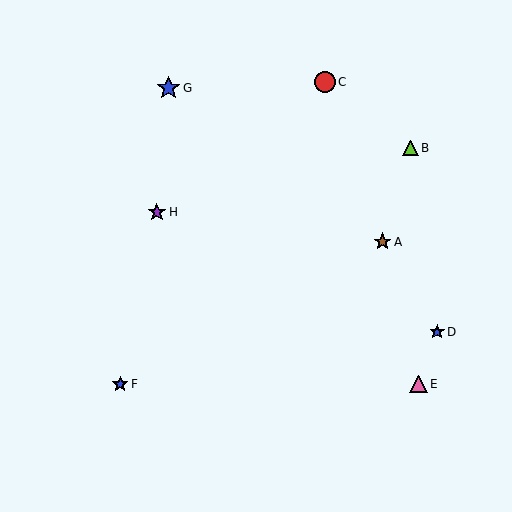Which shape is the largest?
The blue star (labeled G) is the largest.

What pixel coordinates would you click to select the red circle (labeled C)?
Click at (325, 82) to select the red circle C.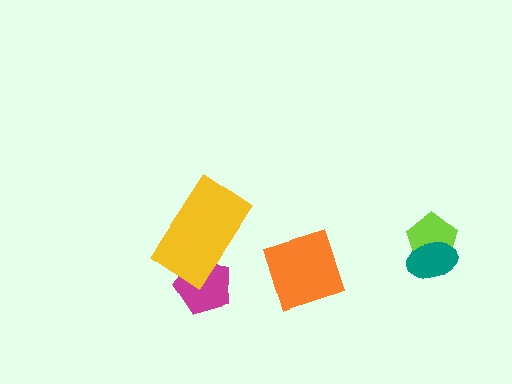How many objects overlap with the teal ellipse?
1 object overlaps with the teal ellipse.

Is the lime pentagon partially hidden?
Yes, it is partially covered by another shape.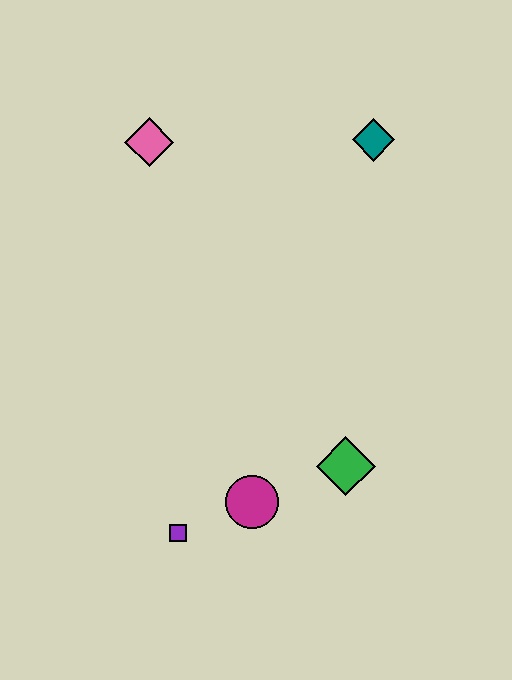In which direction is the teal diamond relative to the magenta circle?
The teal diamond is above the magenta circle.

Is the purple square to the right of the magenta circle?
No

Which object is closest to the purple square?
The magenta circle is closest to the purple square.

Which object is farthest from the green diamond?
The pink diamond is farthest from the green diamond.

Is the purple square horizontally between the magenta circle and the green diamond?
No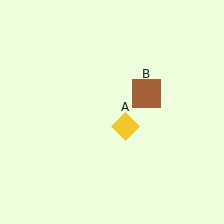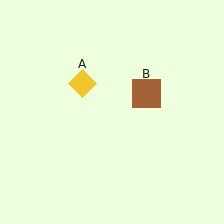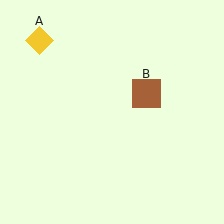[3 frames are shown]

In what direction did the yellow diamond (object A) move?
The yellow diamond (object A) moved up and to the left.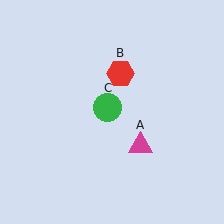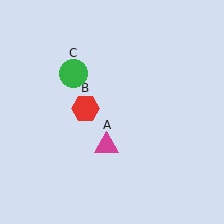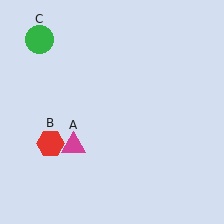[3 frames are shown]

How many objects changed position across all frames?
3 objects changed position: magenta triangle (object A), red hexagon (object B), green circle (object C).